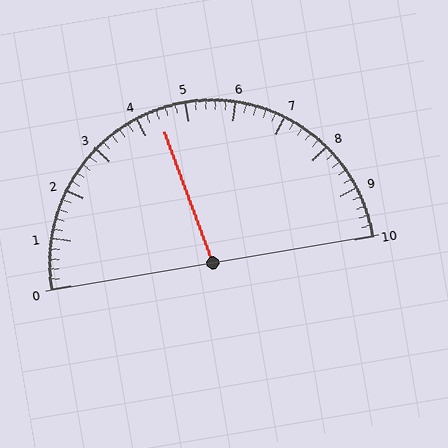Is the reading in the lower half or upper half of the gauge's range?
The reading is in the lower half of the range (0 to 10).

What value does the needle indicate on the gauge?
The needle indicates approximately 4.4.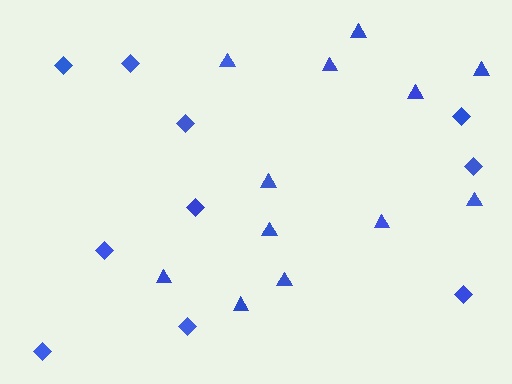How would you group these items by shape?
There are 2 groups: one group of diamonds (10) and one group of triangles (12).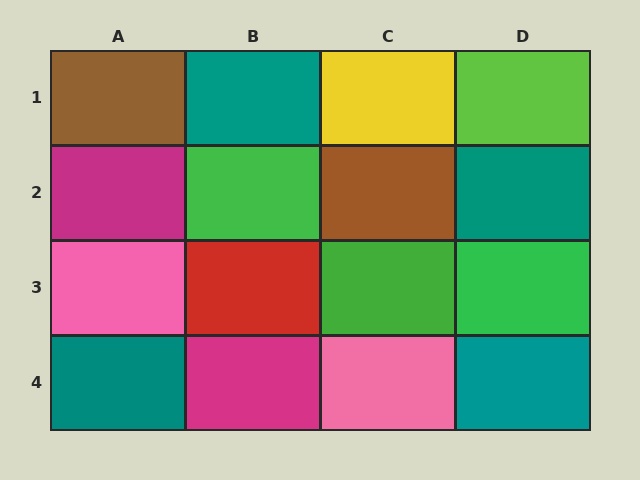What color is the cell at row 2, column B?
Green.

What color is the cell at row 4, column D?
Teal.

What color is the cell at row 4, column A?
Teal.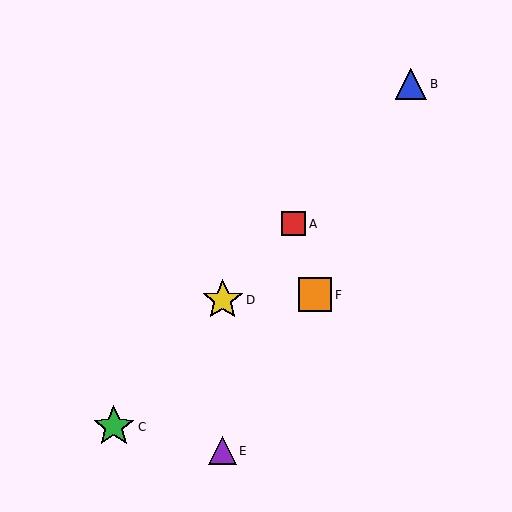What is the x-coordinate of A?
Object A is at x≈294.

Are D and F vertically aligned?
No, D is at x≈223 and F is at x≈315.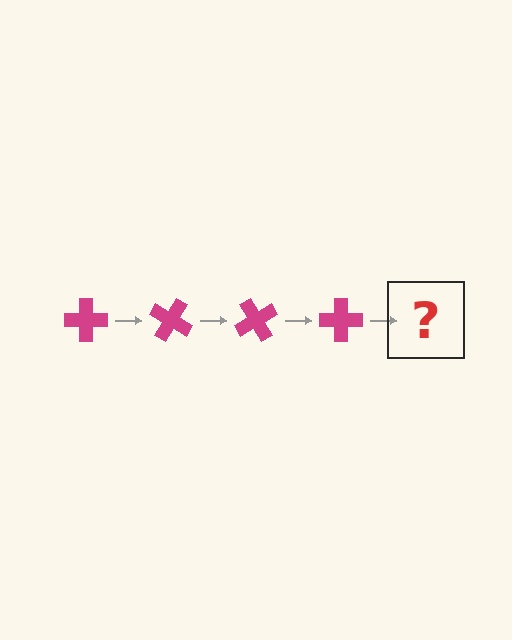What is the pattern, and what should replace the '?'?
The pattern is that the cross rotates 30 degrees each step. The '?' should be a magenta cross rotated 120 degrees.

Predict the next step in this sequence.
The next step is a magenta cross rotated 120 degrees.